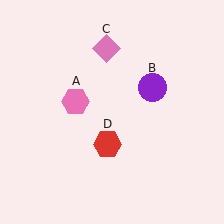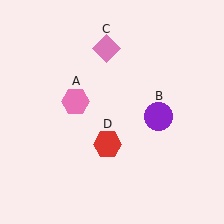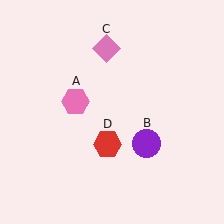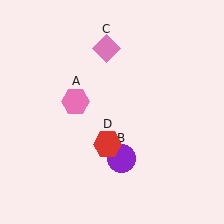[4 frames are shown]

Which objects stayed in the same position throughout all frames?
Pink hexagon (object A) and pink diamond (object C) and red hexagon (object D) remained stationary.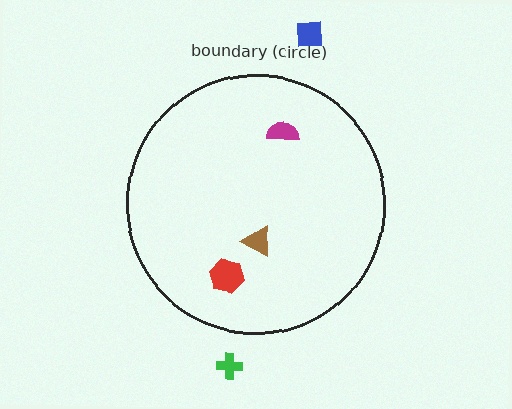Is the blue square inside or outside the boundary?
Outside.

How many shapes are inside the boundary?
3 inside, 2 outside.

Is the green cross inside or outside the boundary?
Outside.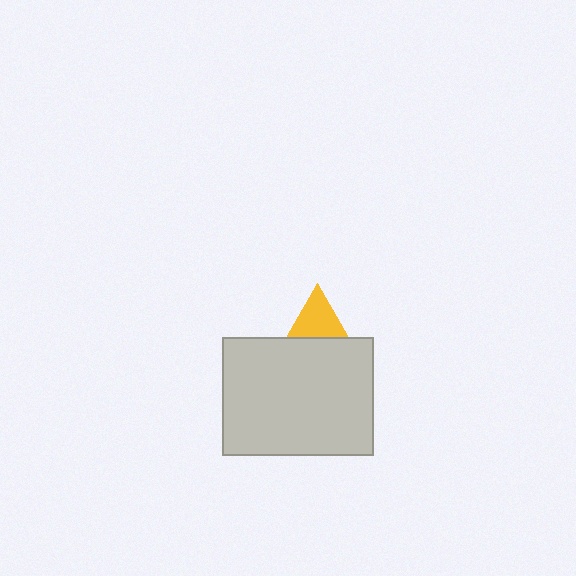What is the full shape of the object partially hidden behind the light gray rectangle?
The partially hidden object is a yellow triangle.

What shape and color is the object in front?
The object in front is a light gray rectangle.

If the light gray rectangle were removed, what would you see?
You would see the complete yellow triangle.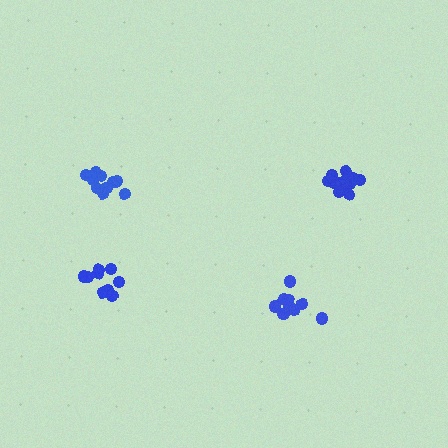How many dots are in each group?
Group 1: 9 dots, Group 2: 12 dots, Group 3: 10 dots, Group 4: 11 dots (42 total).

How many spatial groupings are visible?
There are 4 spatial groupings.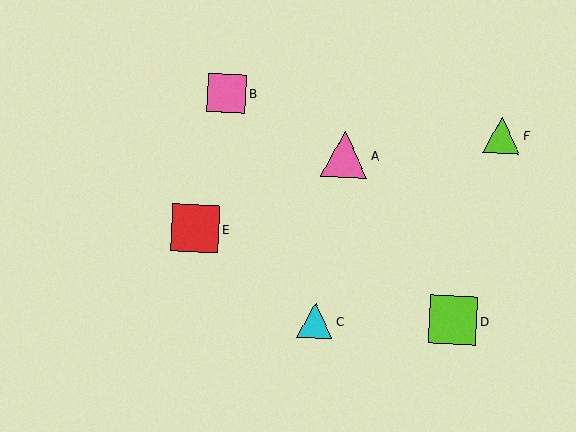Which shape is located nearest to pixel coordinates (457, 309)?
The lime square (labeled D) at (453, 320) is nearest to that location.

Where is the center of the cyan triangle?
The center of the cyan triangle is at (315, 320).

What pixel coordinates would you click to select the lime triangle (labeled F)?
Click at (502, 135) to select the lime triangle F.